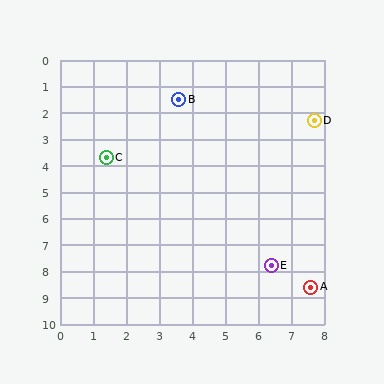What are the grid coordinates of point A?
Point A is at approximately (7.6, 8.6).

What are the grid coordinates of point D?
Point D is at approximately (7.7, 2.3).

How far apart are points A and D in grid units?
Points A and D are about 6.3 grid units apart.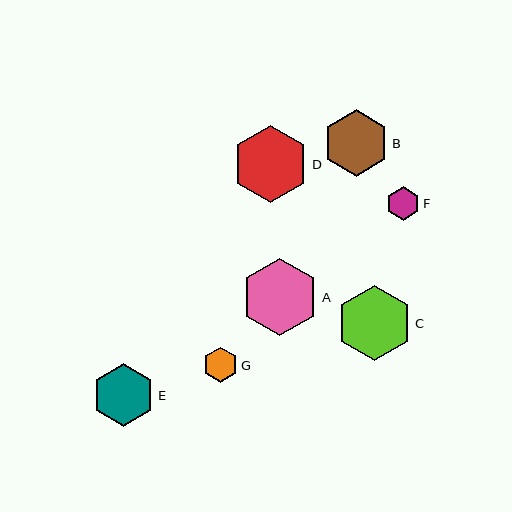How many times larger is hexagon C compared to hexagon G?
Hexagon C is approximately 2.2 times the size of hexagon G.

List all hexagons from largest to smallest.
From largest to smallest: A, D, C, B, E, G, F.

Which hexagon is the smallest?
Hexagon F is the smallest with a size of approximately 33 pixels.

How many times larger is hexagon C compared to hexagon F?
Hexagon C is approximately 2.3 times the size of hexagon F.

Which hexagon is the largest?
Hexagon A is the largest with a size of approximately 77 pixels.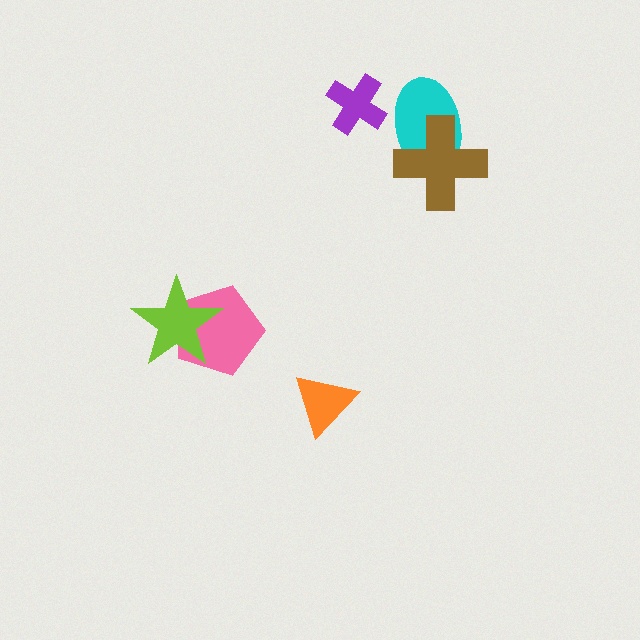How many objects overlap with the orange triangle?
0 objects overlap with the orange triangle.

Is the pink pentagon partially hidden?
Yes, it is partially covered by another shape.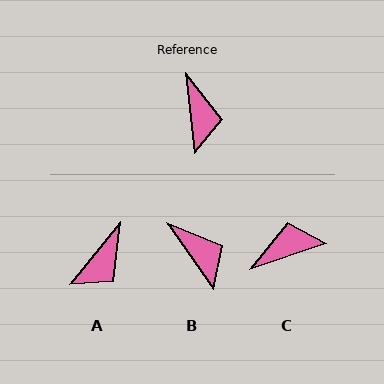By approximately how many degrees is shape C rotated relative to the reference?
Approximately 103 degrees counter-clockwise.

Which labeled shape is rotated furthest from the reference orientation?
C, about 103 degrees away.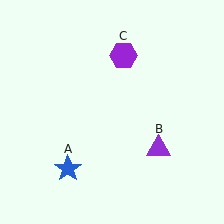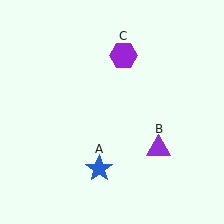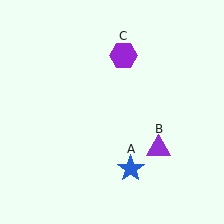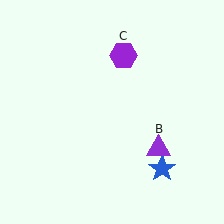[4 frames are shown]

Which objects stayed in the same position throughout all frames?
Purple triangle (object B) and purple hexagon (object C) remained stationary.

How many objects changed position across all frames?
1 object changed position: blue star (object A).